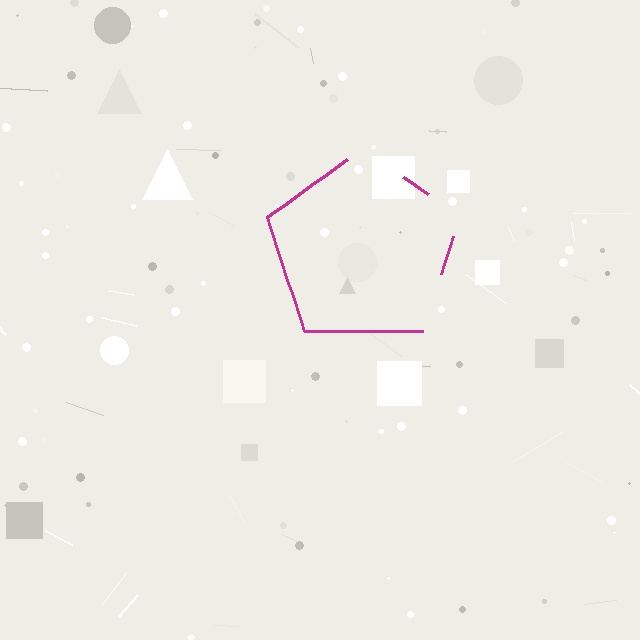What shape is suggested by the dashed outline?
The dashed outline suggests a pentagon.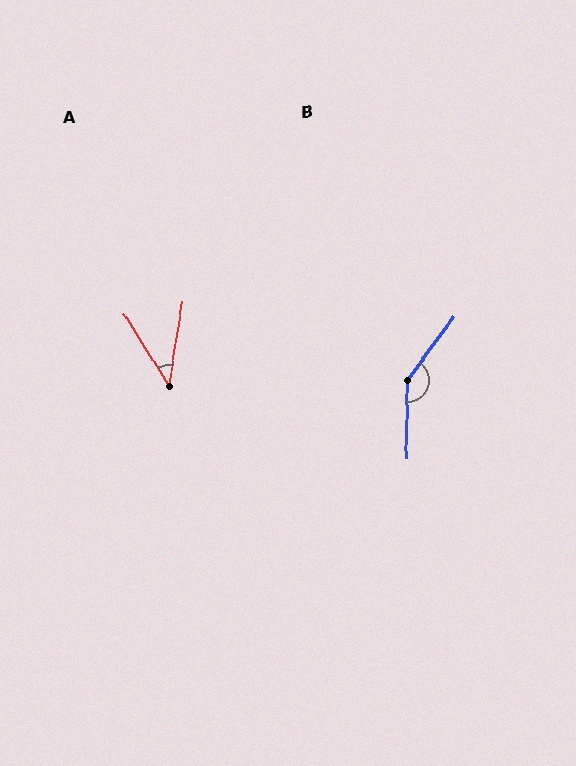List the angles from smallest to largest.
A (42°), B (145°).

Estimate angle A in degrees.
Approximately 42 degrees.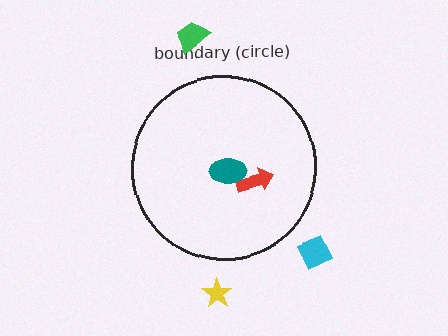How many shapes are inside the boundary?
2 inside, 3 outside.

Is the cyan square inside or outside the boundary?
Outside.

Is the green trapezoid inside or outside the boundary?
Outside.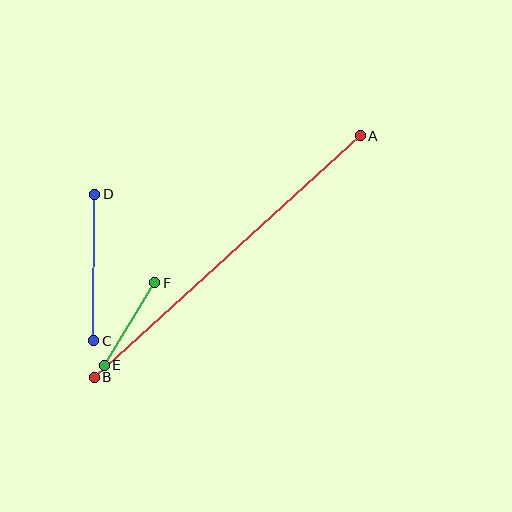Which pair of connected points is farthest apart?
Points A and B are farthest apart.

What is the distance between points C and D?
The distance is approximately 146 pixels.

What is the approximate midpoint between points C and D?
The midpoint is at approximately (94, 268) pixels.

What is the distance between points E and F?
The distance is approximately 97 pixels.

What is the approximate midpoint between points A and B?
The midpoint is at approximately (227, 256) pixels.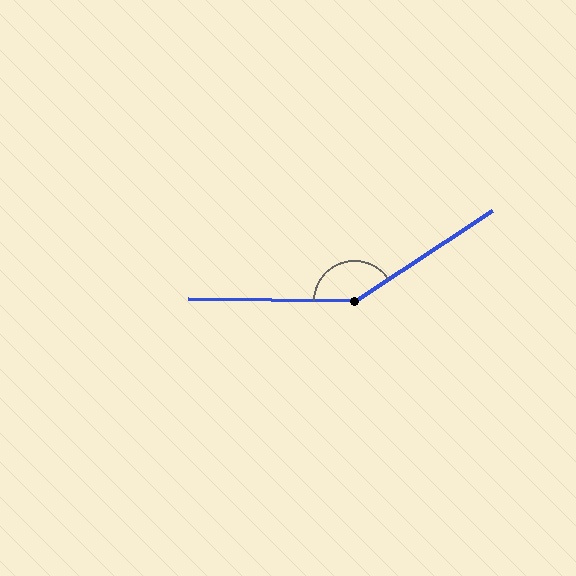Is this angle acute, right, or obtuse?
It is obtuse.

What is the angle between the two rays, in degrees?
Approximately 146 degrees.